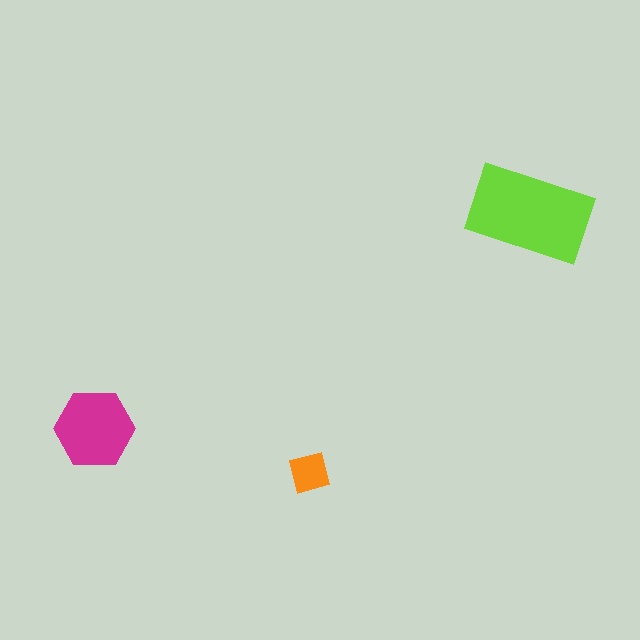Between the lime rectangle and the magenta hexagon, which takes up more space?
The lime rectangle.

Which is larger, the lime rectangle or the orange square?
The lime rectangle.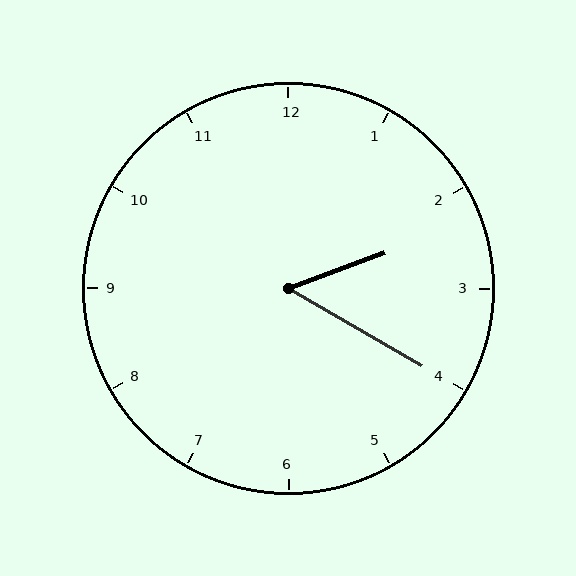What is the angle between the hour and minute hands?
Approximately 50 degrees.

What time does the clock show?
2:20.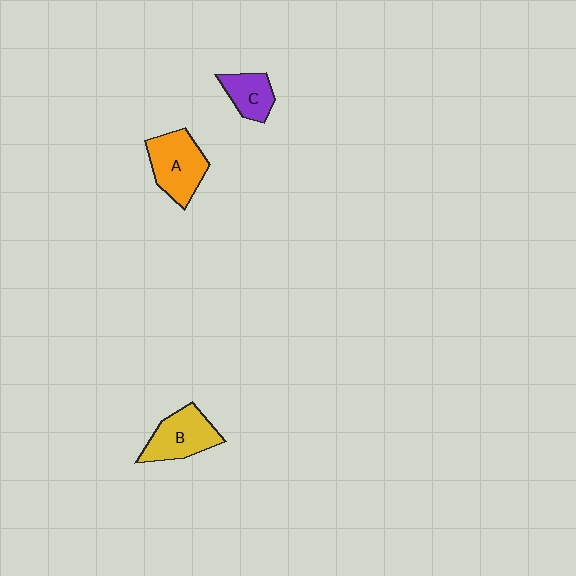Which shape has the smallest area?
Shape C (purple).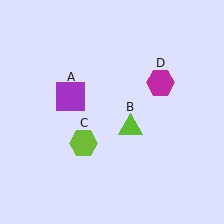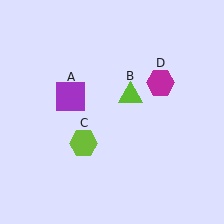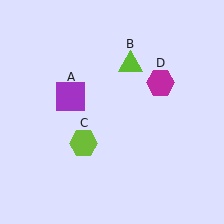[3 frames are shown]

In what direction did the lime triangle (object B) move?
The lime triangle (object B) moved up.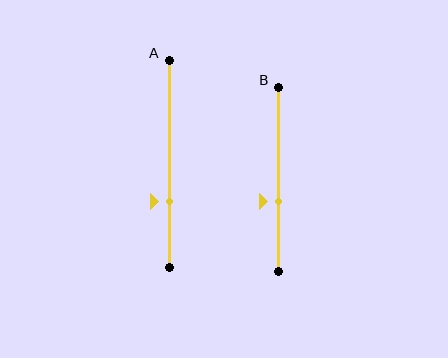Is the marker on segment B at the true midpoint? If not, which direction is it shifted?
No, the marker on segment B is shifted downward by about 12% of the segment length.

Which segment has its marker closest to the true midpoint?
Segment B has its marker closest to the true midpoint.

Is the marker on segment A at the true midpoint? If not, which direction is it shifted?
No, the marker on segment A is shifted downward by about 18% of the segment length.